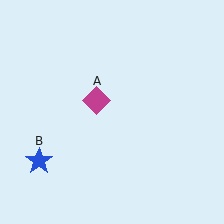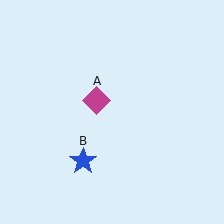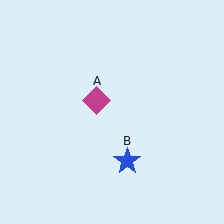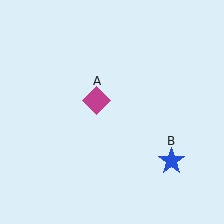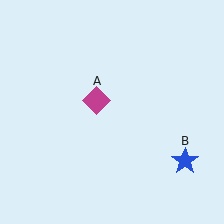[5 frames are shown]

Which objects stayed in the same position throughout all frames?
Magenta diamond (object A) remained stationary.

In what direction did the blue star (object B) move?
The blue star (object B) moved right.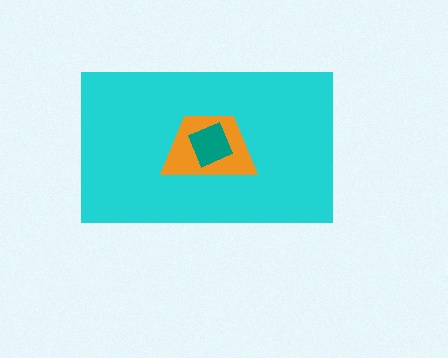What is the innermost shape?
The teal square.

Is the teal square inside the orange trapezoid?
Yes.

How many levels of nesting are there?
3.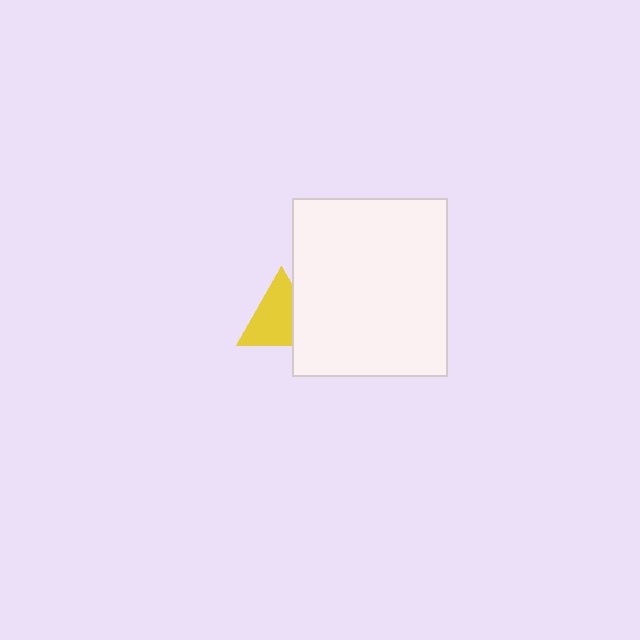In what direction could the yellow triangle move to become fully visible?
The yellow triangle could move left. That would shift it out from behind the white rectangle entirely.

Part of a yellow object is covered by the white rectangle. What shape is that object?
It is a triangle.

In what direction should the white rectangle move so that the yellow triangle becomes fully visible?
The white rectangle should move right. That is the shortest direction to clear the overlap and leave the yellow triangle fully visible.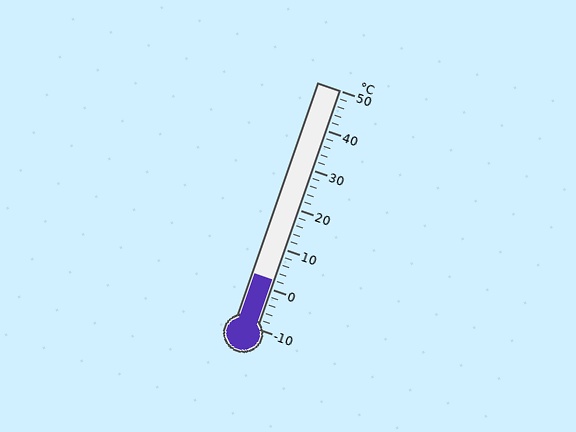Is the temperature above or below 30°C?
The temperature is below 30°C.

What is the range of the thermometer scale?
The thermometer scale ranges from -10°C to 50°C.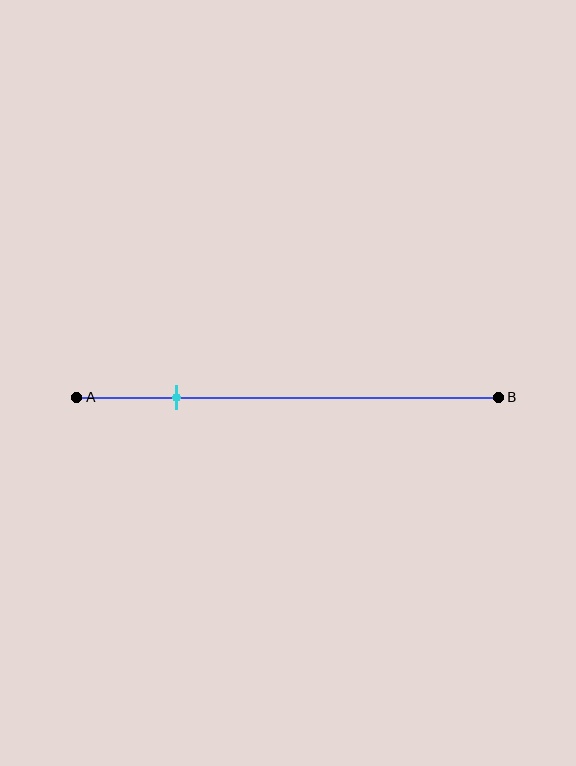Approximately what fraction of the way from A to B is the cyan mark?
The cyan mark is approximately 25% of the way from A to B.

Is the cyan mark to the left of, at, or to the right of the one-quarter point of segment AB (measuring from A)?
The cyan mark is approximately at the one-quarter point of segment AB.